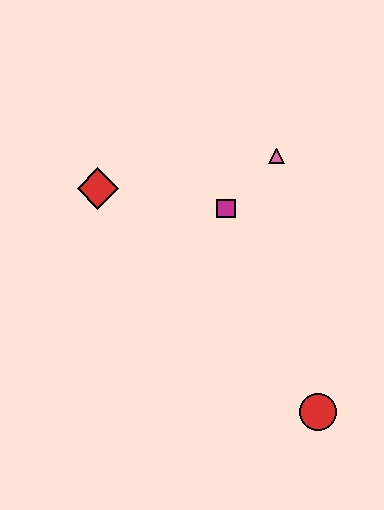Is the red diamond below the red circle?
No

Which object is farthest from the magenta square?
The red circle is farthest from the magenta square.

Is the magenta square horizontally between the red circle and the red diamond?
Yes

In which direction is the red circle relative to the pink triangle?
The red circle is below the pink triangle.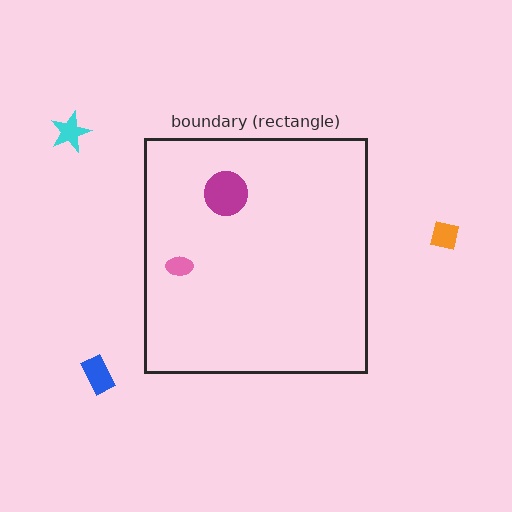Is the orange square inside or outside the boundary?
Outside.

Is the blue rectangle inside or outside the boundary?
Outside.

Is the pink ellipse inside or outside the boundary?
Inside.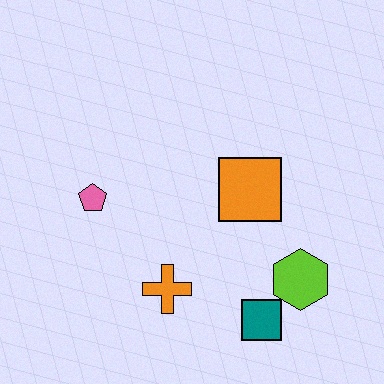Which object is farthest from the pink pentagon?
The lime hexagon is farthest from the pink pentagon.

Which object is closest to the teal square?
The lime hexagon is closest to the teal square.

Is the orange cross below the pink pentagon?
Yes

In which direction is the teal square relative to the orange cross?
The teal square is to the right of the orange cross.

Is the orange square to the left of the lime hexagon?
Yes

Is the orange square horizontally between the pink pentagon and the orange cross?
No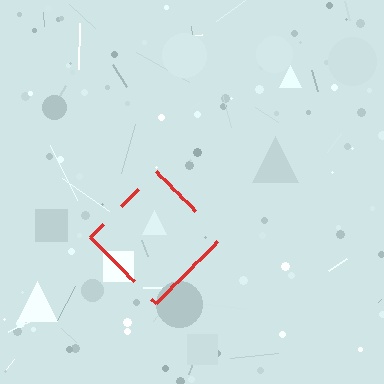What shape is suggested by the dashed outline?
The dashed outline suggests a diamond.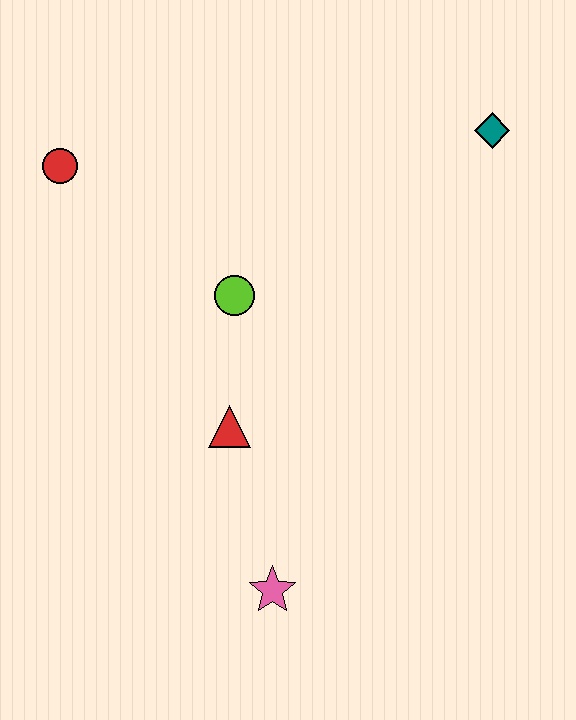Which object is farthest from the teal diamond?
The pink star is farthest from the teal diamond.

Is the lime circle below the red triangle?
No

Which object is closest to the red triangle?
The lime circle is closest to the red triangle.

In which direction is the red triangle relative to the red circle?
The red triangle is below the red circle.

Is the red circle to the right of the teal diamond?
No